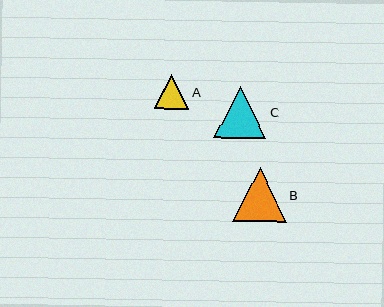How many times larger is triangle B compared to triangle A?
Triangle B is approximately 1.6 times the size of triangle A.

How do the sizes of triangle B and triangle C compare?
Triangle B and triangle C are approximately the same size.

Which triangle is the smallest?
Triangle A is the smallest with a size of approximately 35 pixels.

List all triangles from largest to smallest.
From largest to smallest: B, C, A.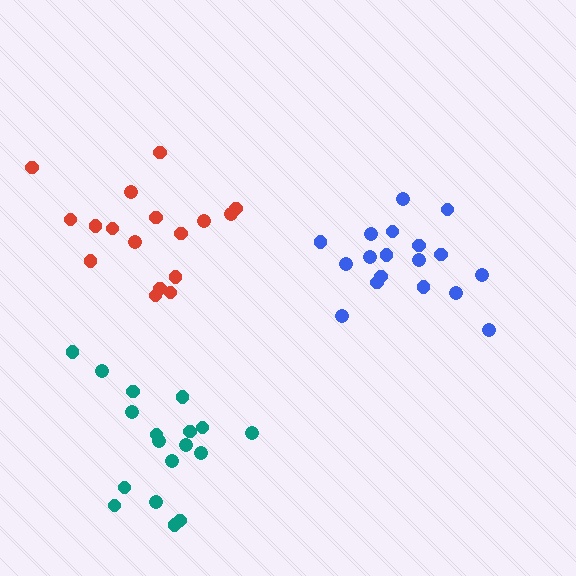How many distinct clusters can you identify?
There are 3 distinct clusters.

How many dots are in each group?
Group 1: 18 dots, Group 2: 18 dots, Group 3: 17 dots (53 total).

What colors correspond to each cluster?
The clusters are colored: teal, blue, red.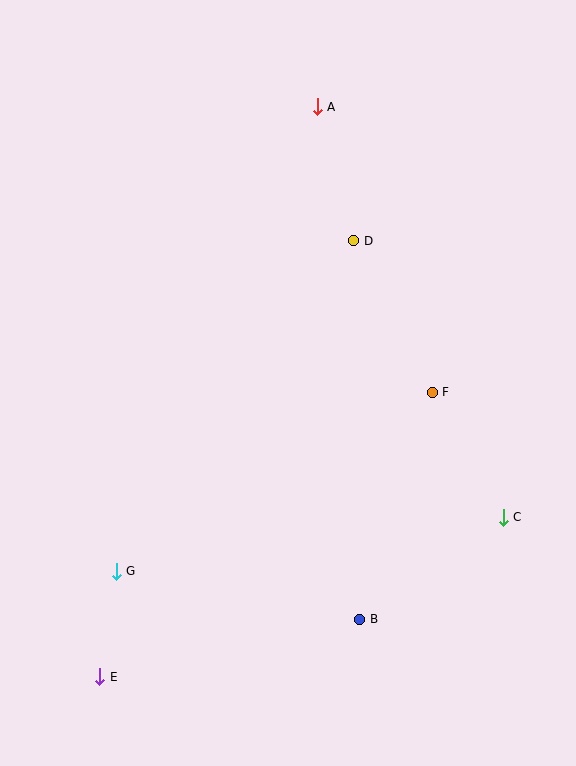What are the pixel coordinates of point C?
Point C is at (503, 517).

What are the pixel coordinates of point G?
Point G is at (116, 571).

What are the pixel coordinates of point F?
Point F is at (432, 392).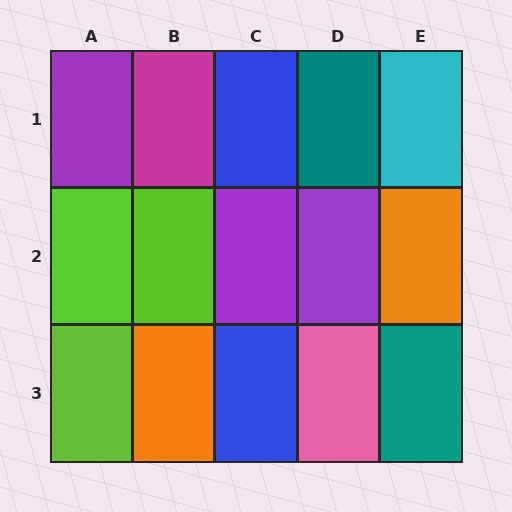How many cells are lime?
3 cells are lime.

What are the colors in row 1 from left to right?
Purple, magenta, blue, teal, cyan.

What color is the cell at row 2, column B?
Lime.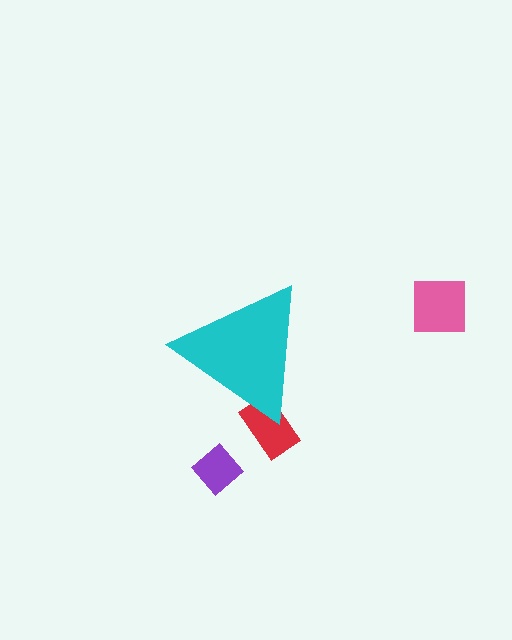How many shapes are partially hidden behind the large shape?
1 shape is partially hidden.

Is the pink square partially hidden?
No, the pink square is fully visible.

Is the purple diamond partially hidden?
No, the purple diamond is fully visible.